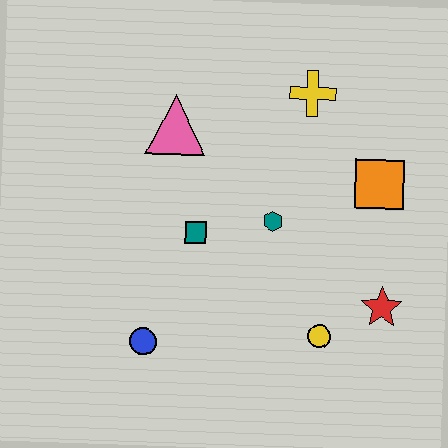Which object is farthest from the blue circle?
The yellow cross is farthest from the blue circle.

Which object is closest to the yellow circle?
The red star is closest to the yellow circle.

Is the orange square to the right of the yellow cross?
Yes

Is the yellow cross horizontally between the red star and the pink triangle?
Yes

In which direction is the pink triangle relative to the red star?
The pink triangle is to the left of the red star.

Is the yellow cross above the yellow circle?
Yes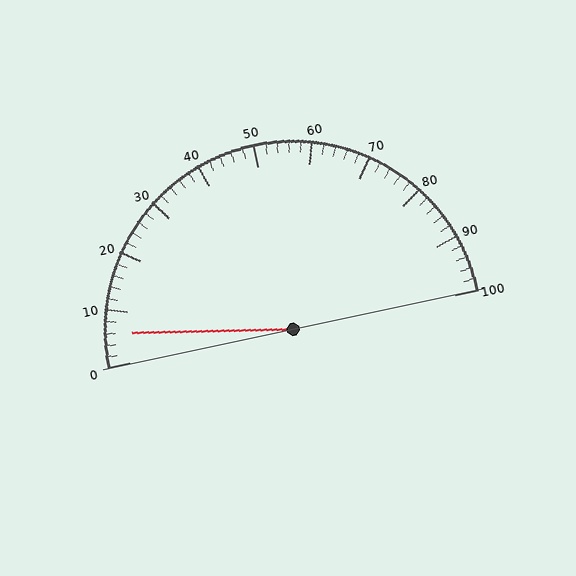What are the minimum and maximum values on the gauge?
The gauge ranges from 0 to 100.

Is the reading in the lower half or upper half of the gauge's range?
The reading is in the lower half of the range (0 to 100).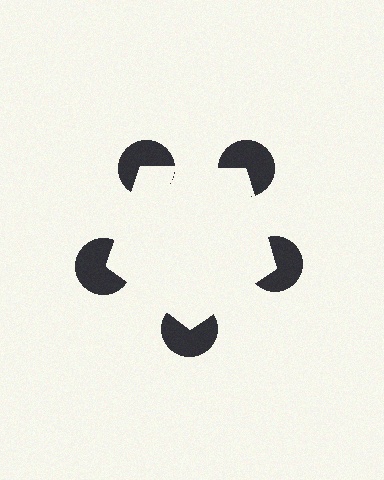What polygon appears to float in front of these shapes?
An illusory pentagon — its edges are inferred from the aligned wedge cuts in the pac-man discs, not physically drawn.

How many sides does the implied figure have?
5 sides.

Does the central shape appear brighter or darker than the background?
It typically appears slightly brighter than the background, even though no actual brightness change is drawn.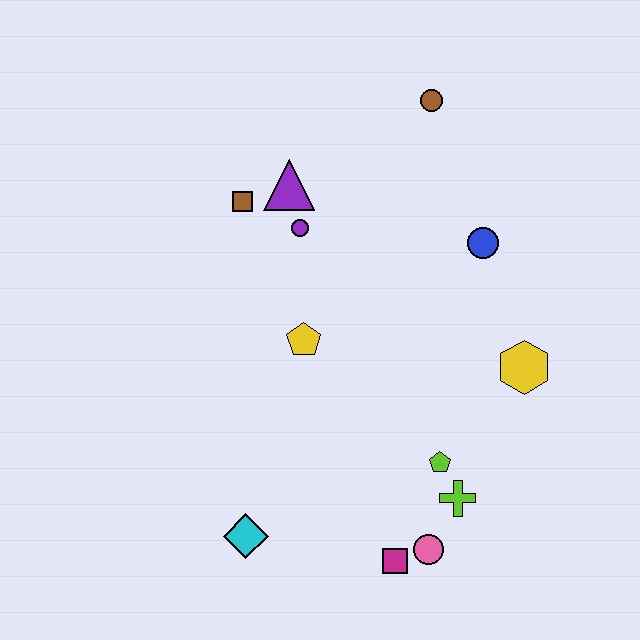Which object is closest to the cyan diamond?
The magenta square is closest to the cyan diamond.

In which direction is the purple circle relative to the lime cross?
The purple circle is above the lime cross.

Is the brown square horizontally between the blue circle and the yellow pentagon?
No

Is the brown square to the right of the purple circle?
No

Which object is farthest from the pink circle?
The brown circle is farthest from the pink circle.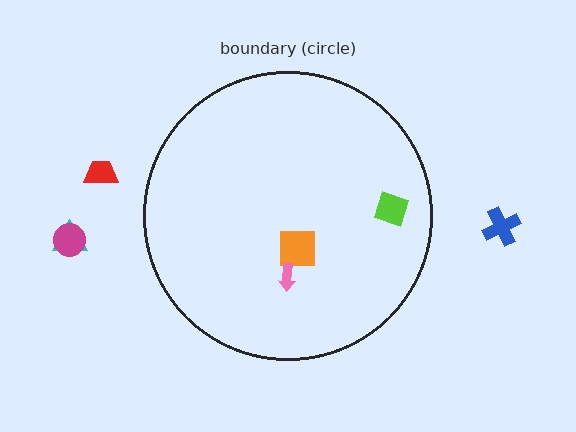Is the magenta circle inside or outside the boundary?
Outside.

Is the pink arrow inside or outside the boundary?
Inside.